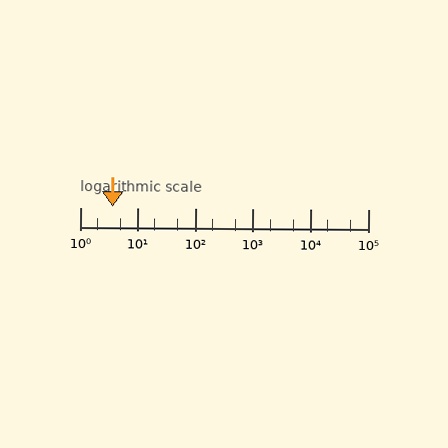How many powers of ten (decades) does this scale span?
The scale spans 5 decades, from 1 to 100000.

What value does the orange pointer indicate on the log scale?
The pointer indicates approximately 3.7.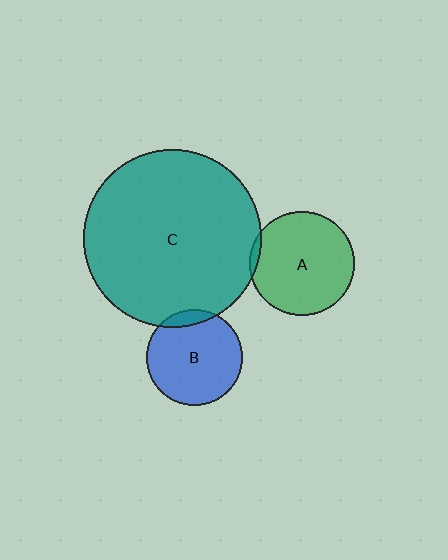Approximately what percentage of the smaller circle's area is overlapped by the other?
Approximately 5%.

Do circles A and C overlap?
Yes.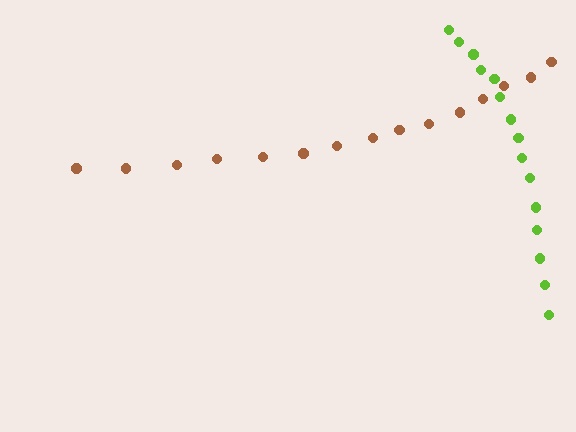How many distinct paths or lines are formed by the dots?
There are 2 distinct paths.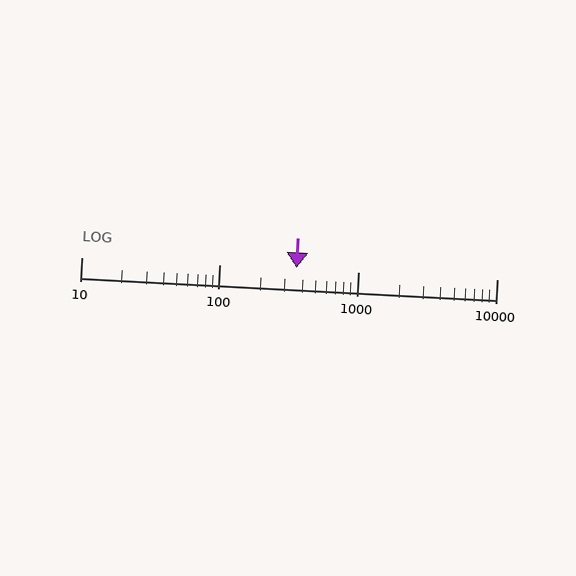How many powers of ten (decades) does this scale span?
The scale spans 3 decades, from 10 to 10000.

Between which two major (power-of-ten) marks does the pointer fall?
The pointer is between 100 and 1000.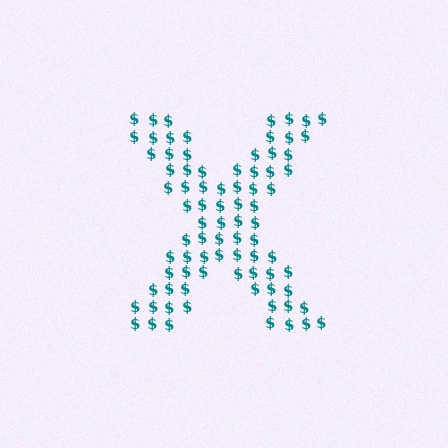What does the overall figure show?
The overall figure shows the letter X.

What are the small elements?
The small elements are dollar signs.